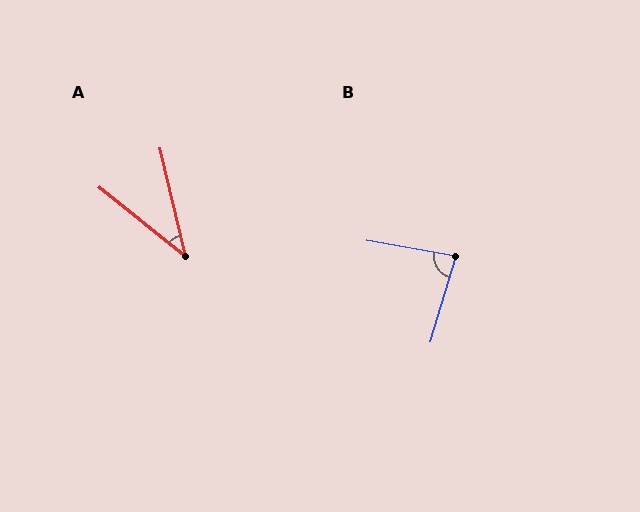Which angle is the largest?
B, at approximately 83 degrees.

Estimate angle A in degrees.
Approximately 38 degrees.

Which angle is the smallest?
A, at approximately 38 degrees.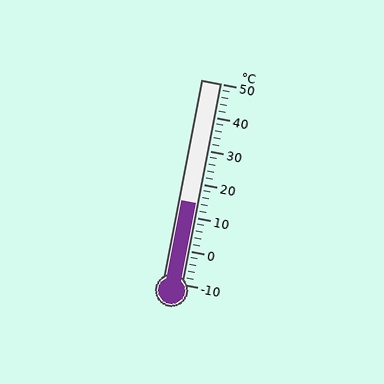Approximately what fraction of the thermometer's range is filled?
The thermometer is filled to approximately 40% of its range.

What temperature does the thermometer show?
The thermometer shows approximately 14°C.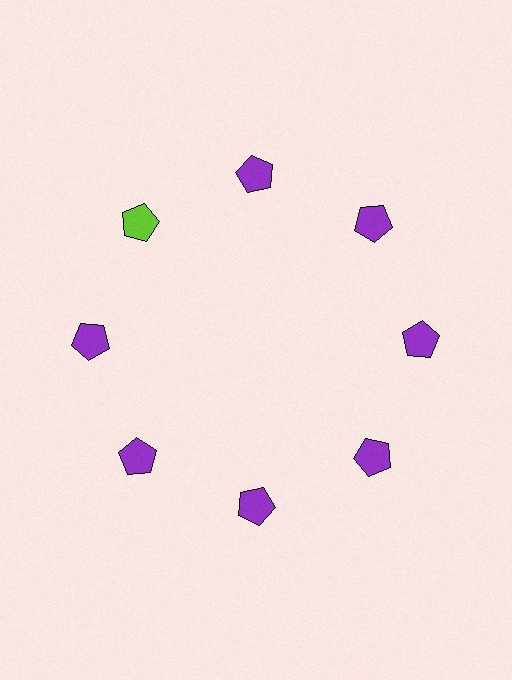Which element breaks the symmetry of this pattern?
The lime pentagon at roughly the 10 o'clock position breaks the symmetry. All other shapes are purple pentagons.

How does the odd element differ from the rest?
It has a different color: lime instead of purple.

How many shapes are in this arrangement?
There are 8 shapes arranged in a ring pattern.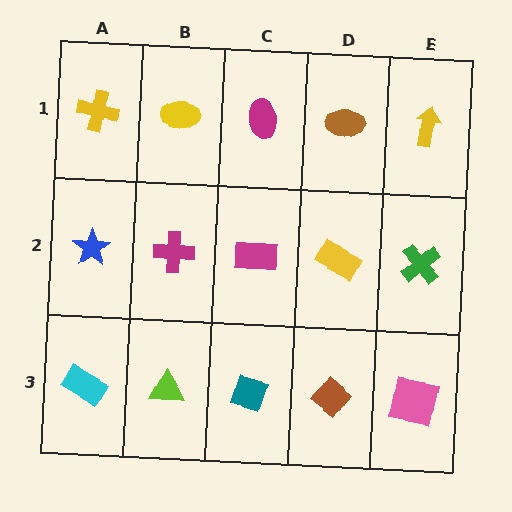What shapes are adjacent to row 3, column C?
A magenta rectangle (row 2, column C), a lime triangle (row 3, column B), a brown diamond (row 3, column D).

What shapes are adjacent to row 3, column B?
A magenta cross (row 2, column B), a cyan rectangle (row 3, column A), a teal diamond (row 3, column C).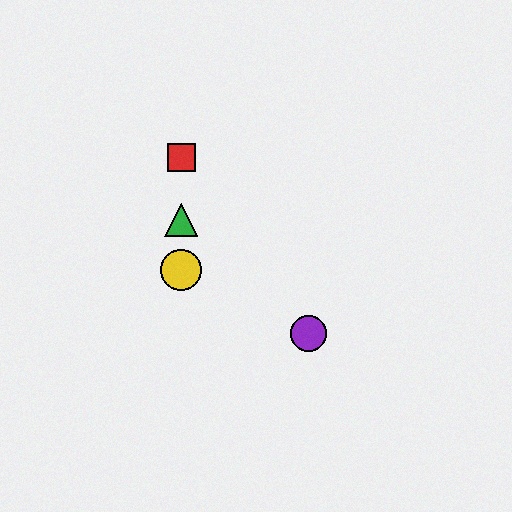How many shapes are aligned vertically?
4 shapes (the red square, the blue circle, the green triangle, the yellow circle) are aligned vertically.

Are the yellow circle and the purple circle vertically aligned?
No, the yellow circle is at x≈181 and the purple circle is at x≈308.